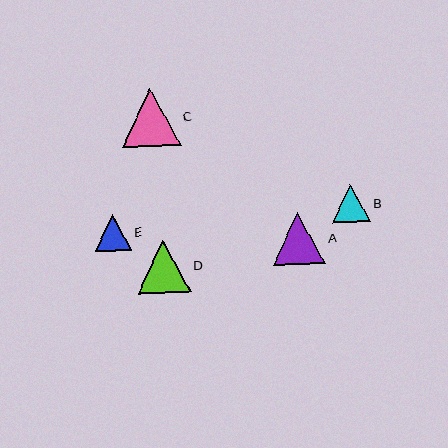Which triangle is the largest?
Triangle C is the largest with a size of approximately 58 pixels.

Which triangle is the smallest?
Triangle E is the smallest with a size of approximately 36 pixels.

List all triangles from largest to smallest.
From largest to smallest: C, D, A, B, E.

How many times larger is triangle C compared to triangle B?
Triangle C is approximately 1.5 times the size of triangle B.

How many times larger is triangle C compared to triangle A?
Triangle C is approximately 1.1 times the size of triangle A.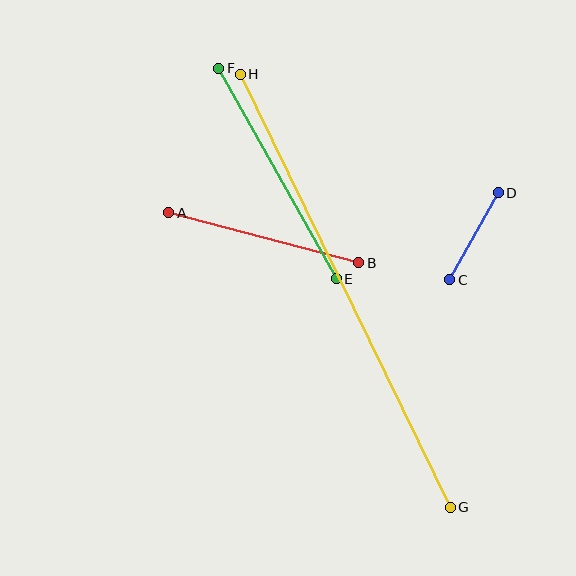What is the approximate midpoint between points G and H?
The midpoint is at approximately (345, 291) pixels.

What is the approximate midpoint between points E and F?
The midpoint is at approximately (278, 173) pixels.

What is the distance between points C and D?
The distance is approximately 99 pixels.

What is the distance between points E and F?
The distance is approximately 241 pixels.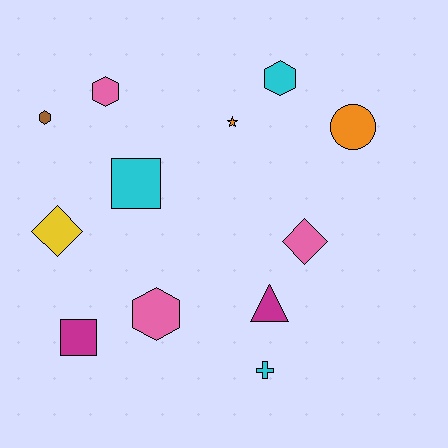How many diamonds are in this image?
There are 2 diamonds.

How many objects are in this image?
There are 12 objects.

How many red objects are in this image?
There are no red objects.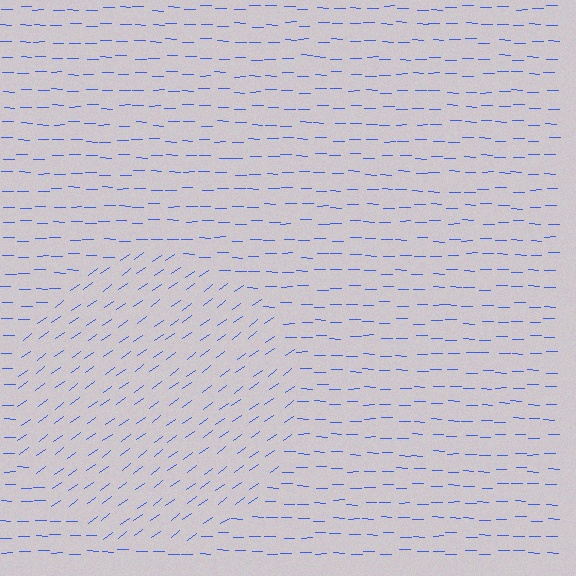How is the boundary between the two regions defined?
The boundary is defined purely by a change in line orientation (approximately 37 degrees difference). All lines are the same color and thickness.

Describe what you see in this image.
The image is filled with small blue line segments. A circle region in the image has lines oriented differently from the surrounding lines, creating a visible texture boundary.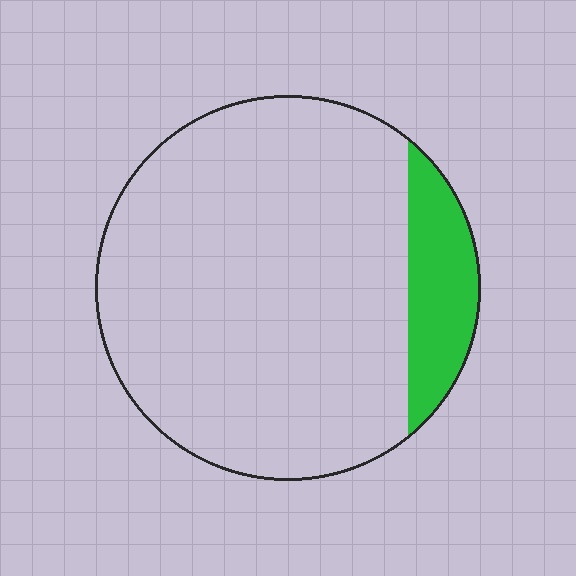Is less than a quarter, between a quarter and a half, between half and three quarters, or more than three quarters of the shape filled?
Less than a quarter.